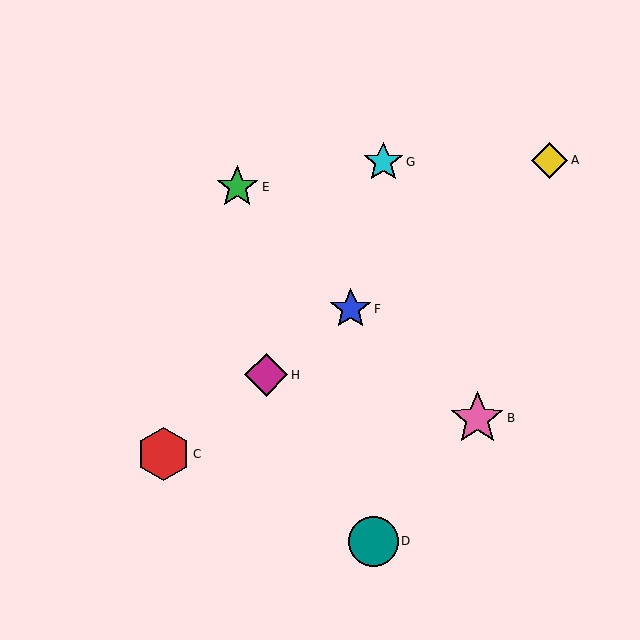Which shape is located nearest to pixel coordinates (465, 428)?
The pink star (labeled B) at (477, 418) is nearest to that location.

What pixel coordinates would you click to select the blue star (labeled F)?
Click at (351, 309) to select the blue star F.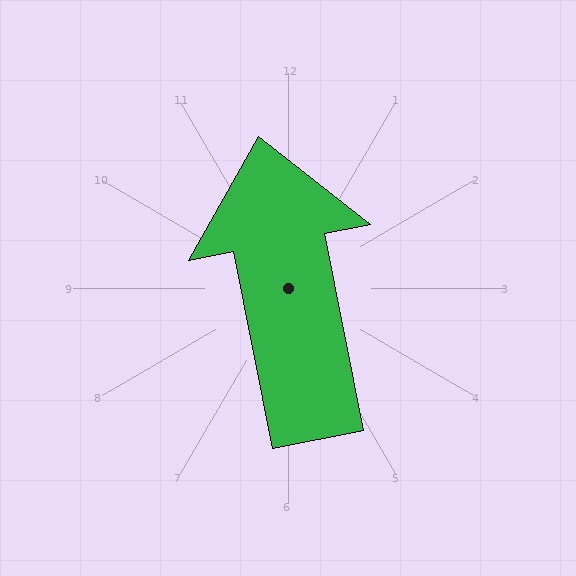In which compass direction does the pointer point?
North.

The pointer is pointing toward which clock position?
Roughly 12 o'clock.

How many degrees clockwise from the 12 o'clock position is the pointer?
Approximately 349 degrees.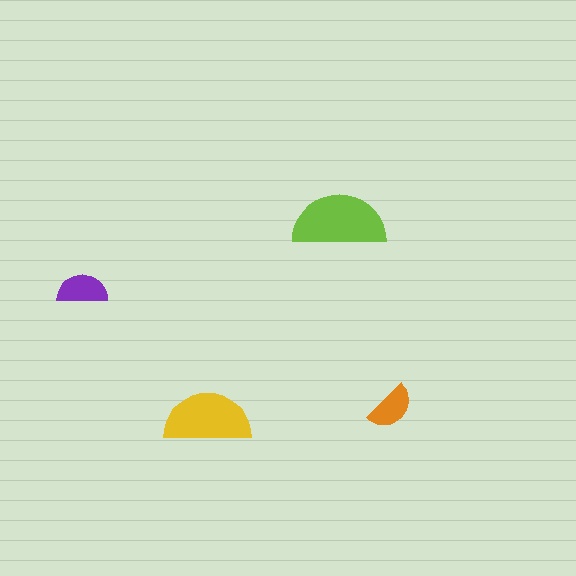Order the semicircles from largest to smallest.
the lime one, the yellow one, the purple one, the orange one.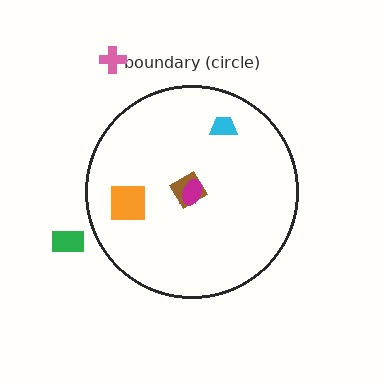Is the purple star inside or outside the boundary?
Inside.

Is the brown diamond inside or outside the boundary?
Inside.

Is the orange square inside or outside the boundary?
Inside.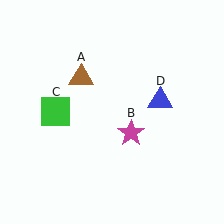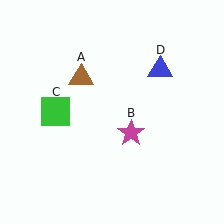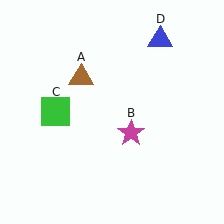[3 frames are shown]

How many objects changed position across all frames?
1 object changed position: blue triangle (object D).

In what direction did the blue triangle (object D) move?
The blue triangle (object D) moved up.